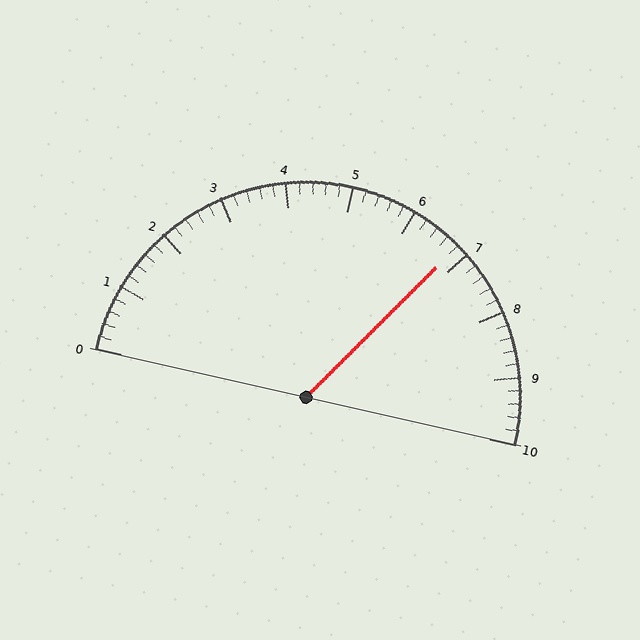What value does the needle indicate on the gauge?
The needle indicates approximately 6.8.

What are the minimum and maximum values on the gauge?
The gauge ranges from 0 to 10.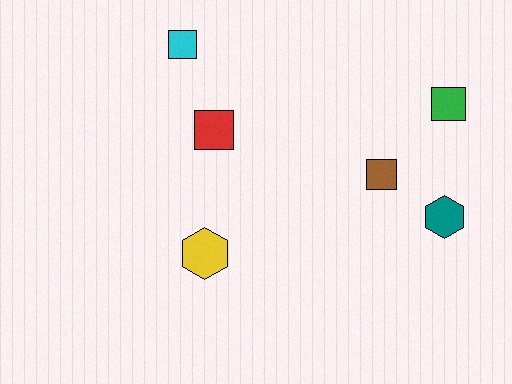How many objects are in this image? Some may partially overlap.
There are 6 objects.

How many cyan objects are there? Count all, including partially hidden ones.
There is 1 cyan object.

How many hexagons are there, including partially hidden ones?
There are 2 hexagons.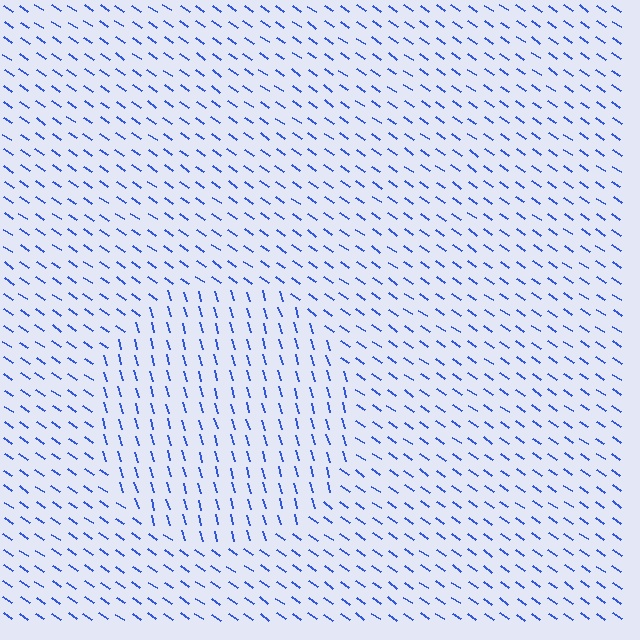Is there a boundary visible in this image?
Yes, there is a texture boundary formed by a change in line orientation.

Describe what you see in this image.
The image is filled with small blue line segments. A circle region in the image has lines oriented differently from the surrounding lines, creating a visible texture boundary.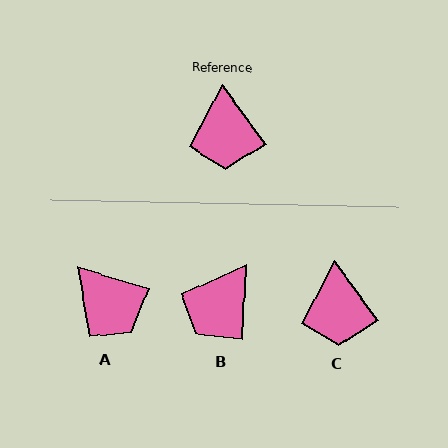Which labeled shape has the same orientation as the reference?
C.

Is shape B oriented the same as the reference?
No, it is off by about 39 degrees.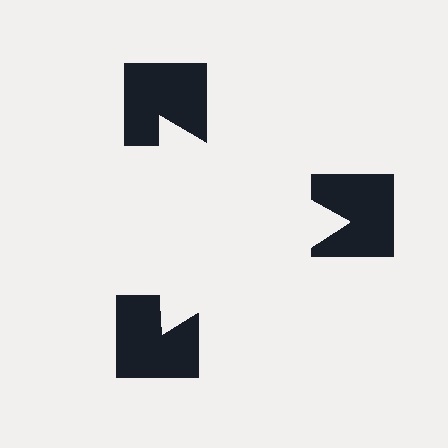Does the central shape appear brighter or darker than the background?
It typically appears slightly brighter than the background, even though no actual brightness change is drawn.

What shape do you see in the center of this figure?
An illusory triangle — its edges are inferred from the aligned wedge cuts in the notched squares, not physically drawn.